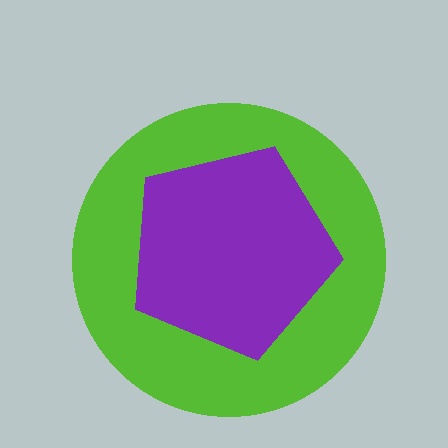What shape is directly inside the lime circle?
The purple pentagon.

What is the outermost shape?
The lime circle.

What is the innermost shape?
The purple pentagon.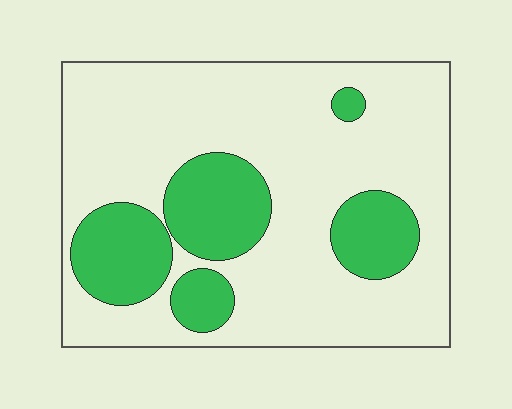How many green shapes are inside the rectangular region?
5.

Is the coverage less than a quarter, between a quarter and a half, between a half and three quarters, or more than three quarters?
Between a quarter and a half.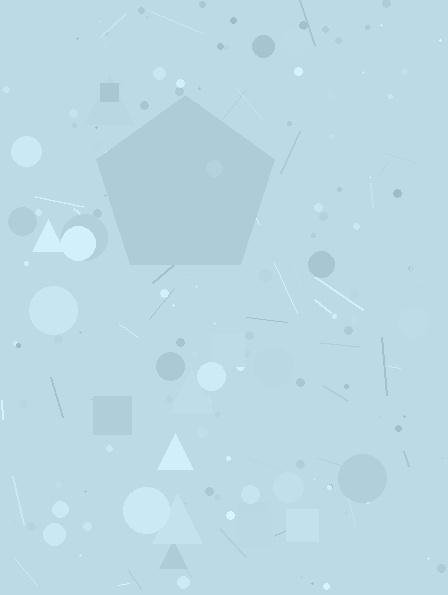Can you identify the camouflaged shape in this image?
The camouflaged shape is a pentagon.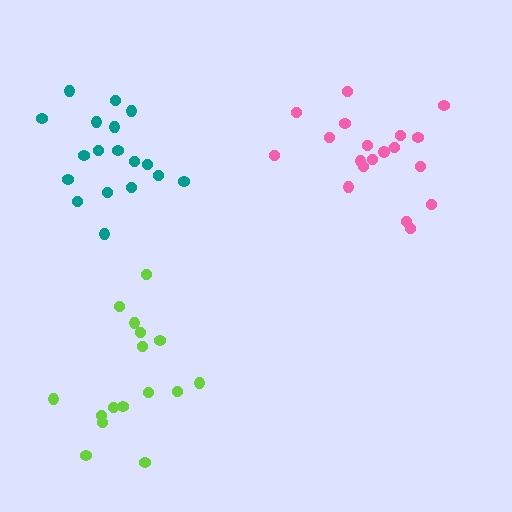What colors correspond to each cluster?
The clusters are colored: teal, lime, pink.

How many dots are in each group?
Group 1: 18 dots, Group 2: 16 dots, Group 3: 19 dots (53 total).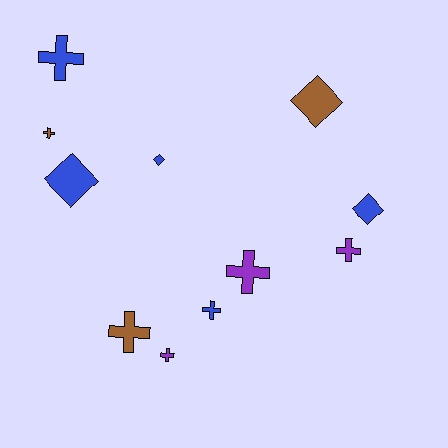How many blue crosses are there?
There are 2 blue crosses.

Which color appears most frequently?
Blue, with 5 objects.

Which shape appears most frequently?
Cross, with 7 objects.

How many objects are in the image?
There are 11 objects.